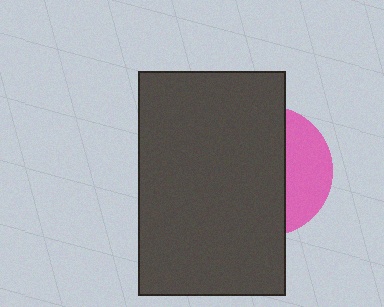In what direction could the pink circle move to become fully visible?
The pink circle could move right. That would shift it out from behind the dark gray rectangle entirely.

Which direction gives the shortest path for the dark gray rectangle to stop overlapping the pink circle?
Moving left gives the shortest separation.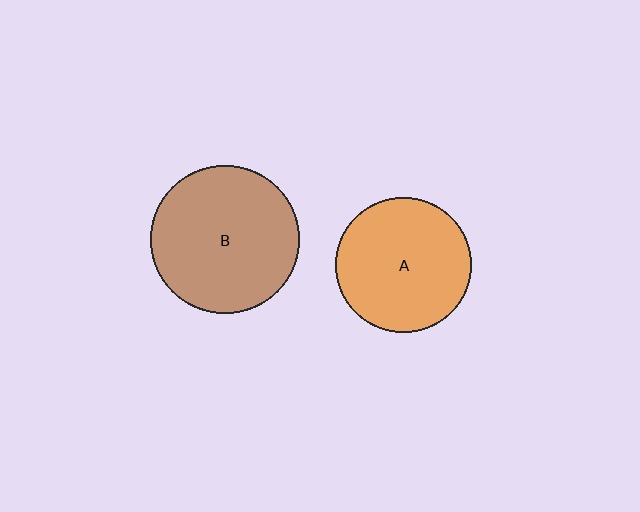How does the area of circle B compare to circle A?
Approximately 1.2 times.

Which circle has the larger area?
Circle B (brown).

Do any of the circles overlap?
No, none of the circles overlap.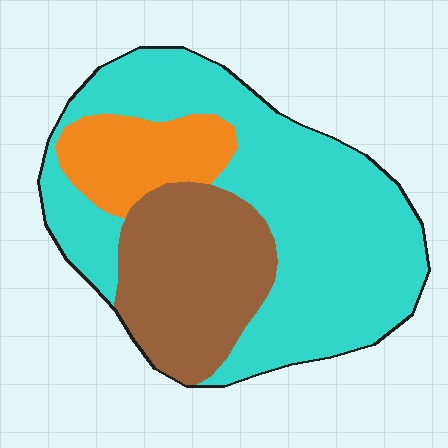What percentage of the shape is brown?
Brown takes up about one quarter (1/4) of the shape.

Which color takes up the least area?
Orange, at roughly 15%.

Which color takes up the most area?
Cyan, at roughly 60%.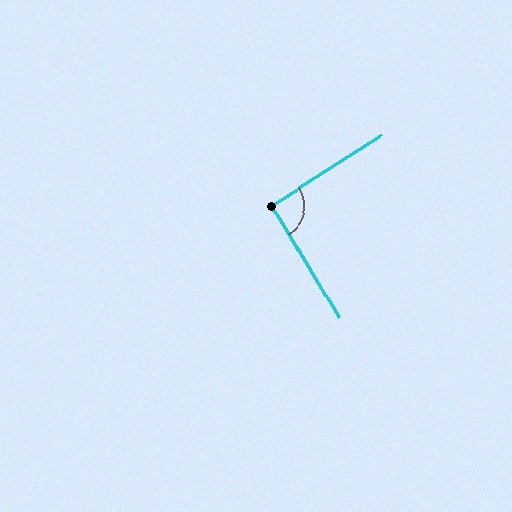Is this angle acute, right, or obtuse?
It is approximately a right angle.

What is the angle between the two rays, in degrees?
Approximately 92 degrees.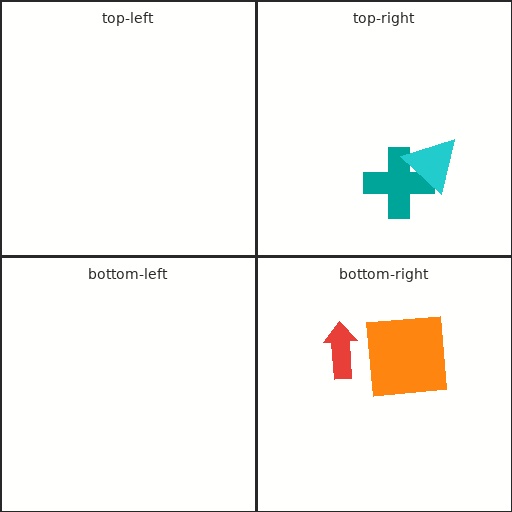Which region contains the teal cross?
The top-right region.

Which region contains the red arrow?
The bottom-right region.